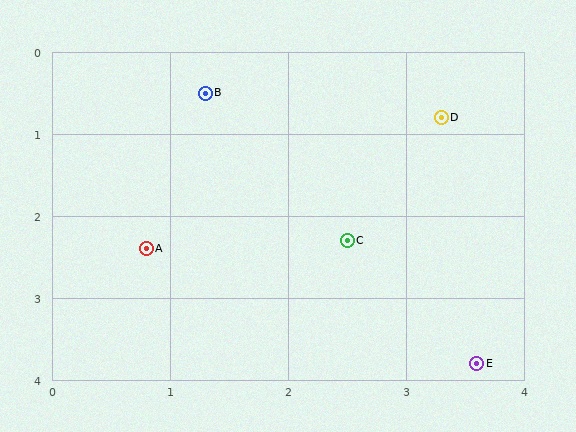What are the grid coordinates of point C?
Point C is at approximately (2.5, 2.3).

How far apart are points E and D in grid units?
Points E and D are about 3.0 grid units apart.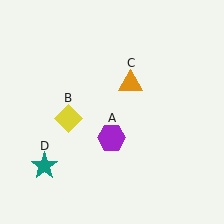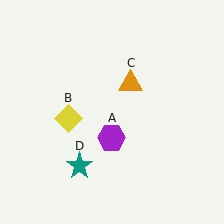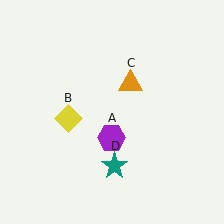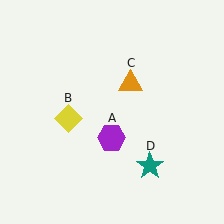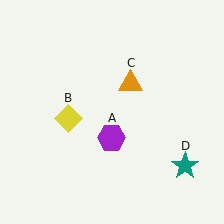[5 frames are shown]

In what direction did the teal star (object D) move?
The teal star (object D) moved right.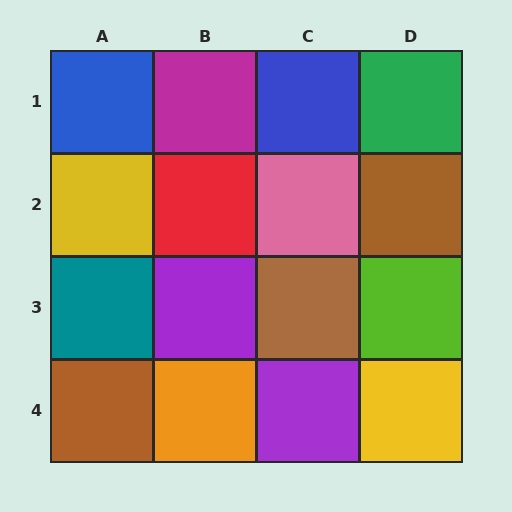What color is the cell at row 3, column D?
Lime.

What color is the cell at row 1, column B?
Magenta.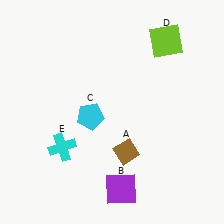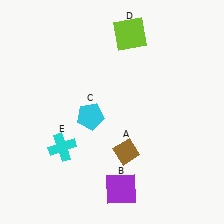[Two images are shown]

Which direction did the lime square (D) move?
The lime square (D) moved left.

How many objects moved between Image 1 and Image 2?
1 object moved between the two images.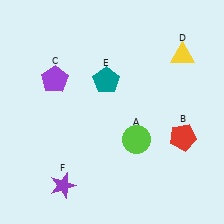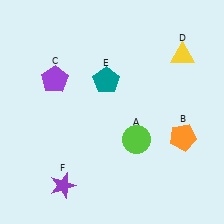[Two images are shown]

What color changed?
The pentagon (B) changed from red in Image 1 to orange in Image 2.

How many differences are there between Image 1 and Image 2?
There is 1 difference between the two images.